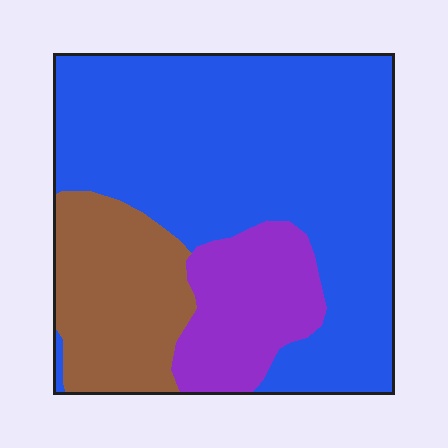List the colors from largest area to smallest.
From largest to smallest: blue, brown, purple.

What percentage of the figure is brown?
Brown takes up less than a quarter of the figure.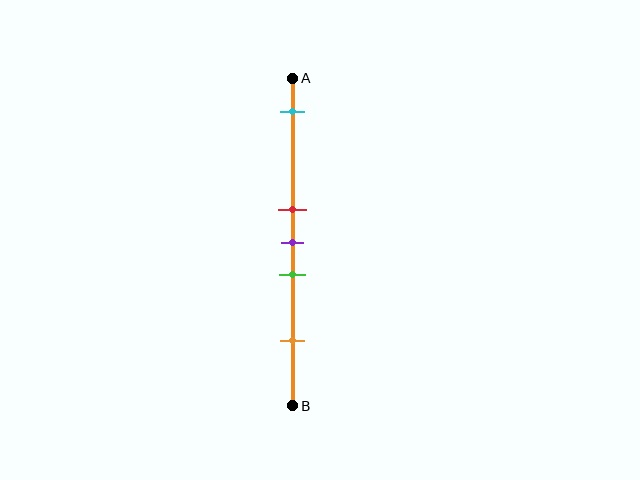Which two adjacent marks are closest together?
The red and purple marks are the closest adjacent pair.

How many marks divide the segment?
There are 5 marks dividing the segment.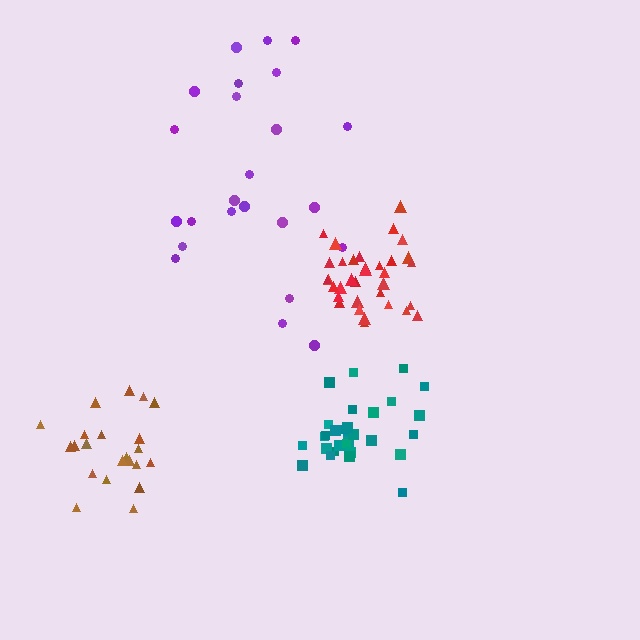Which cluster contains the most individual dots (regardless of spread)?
Red (34).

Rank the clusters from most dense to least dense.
red, teal, brown, purple.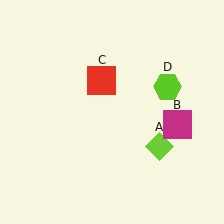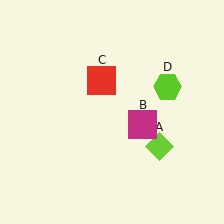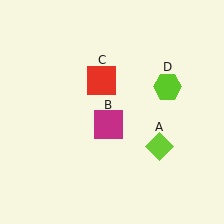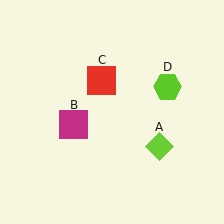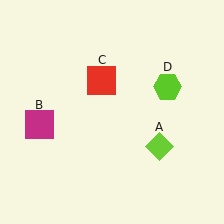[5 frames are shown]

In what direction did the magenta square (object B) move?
The magenta square (object B) moved left.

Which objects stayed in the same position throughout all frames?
Lime diamond (object A) and red square (object C) and lime hexagon (object D) remained stationary.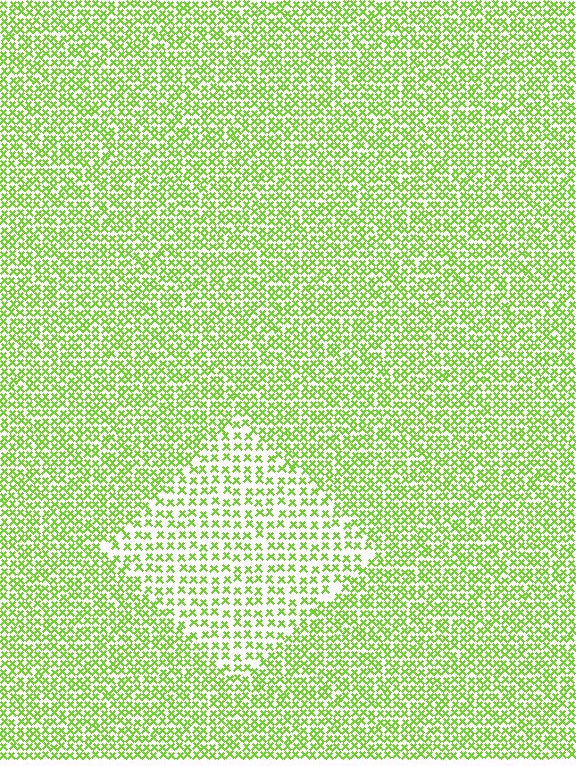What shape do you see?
I see a diamond.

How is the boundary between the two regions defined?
The boundary is defined by a change in element density (approximately 1.7x ratio). All elements are the same color, size, and shape.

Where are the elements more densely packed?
The elements are more densely packed outside the diamond boundary.